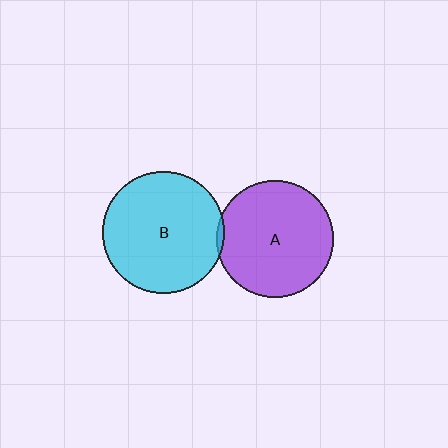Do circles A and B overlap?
Yes.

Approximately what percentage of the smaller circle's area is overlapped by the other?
Approximately 5%.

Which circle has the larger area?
Circle B (cyan).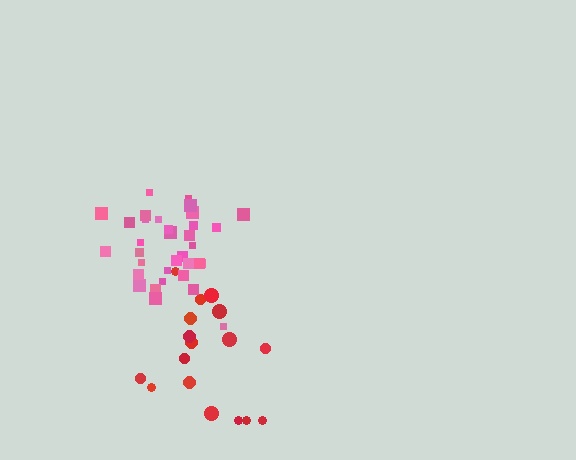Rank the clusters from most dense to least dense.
pink, red.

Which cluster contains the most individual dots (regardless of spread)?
Pink (34).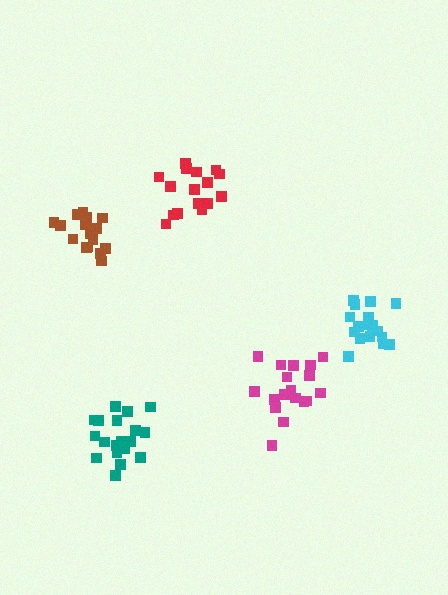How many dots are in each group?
Group 1: 17 dots, Group 2: 19 dots, Group 3: 17 dots, Group 4: 16 dots, Group 5: 18 dots (87 total).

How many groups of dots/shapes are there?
There are 5 groups.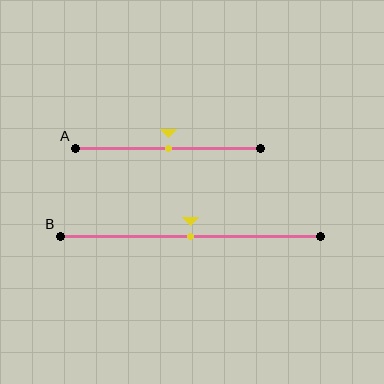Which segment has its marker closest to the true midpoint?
Segment A has its marker closest to the true midpoint.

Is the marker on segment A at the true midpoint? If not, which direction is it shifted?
Yes, the marker on segment A is at the true midpoint.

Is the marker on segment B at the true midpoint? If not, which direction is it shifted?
Yes, the marker on segment B is at the true midpoint.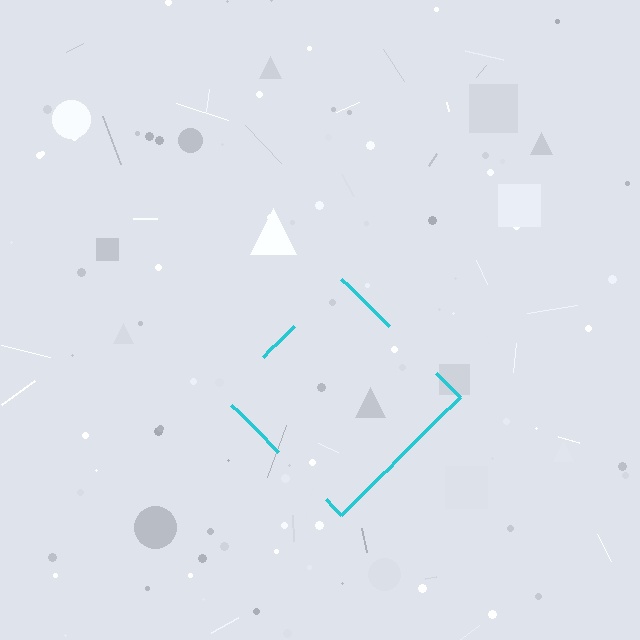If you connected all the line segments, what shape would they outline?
They would outline a diamond.